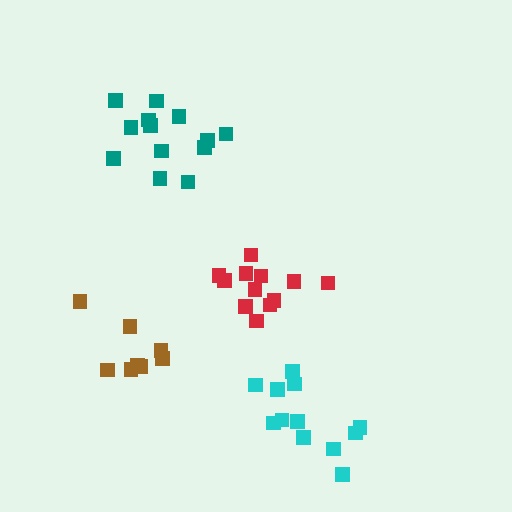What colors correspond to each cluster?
The clusters are colored: red, brown, cyan, teal.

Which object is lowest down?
The cyan cluster is bottommost.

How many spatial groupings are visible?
There are 4 spatial groupings.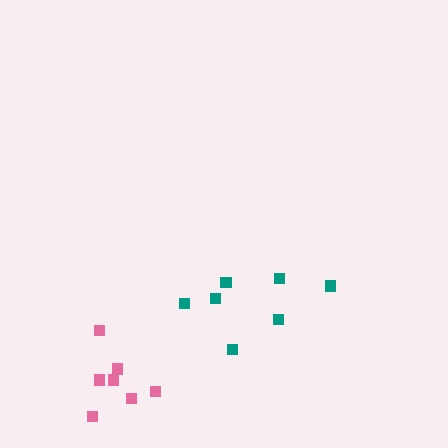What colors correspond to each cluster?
The clusters are colored: pink, teal.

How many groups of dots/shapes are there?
There are 2 groups.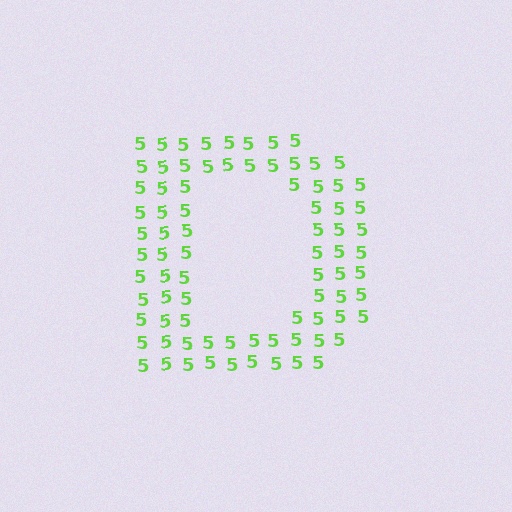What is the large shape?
The large shape is the letter D.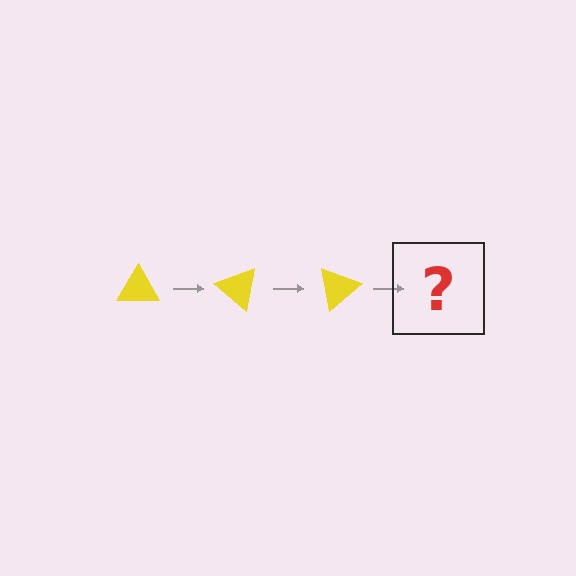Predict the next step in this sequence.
The next step is a yellow triangle rotated 120 degrees.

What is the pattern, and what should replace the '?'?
The pattern is that the triangle rotates 40 degrees each step. The '?' should be a yellow triangle rotated 120 degrees.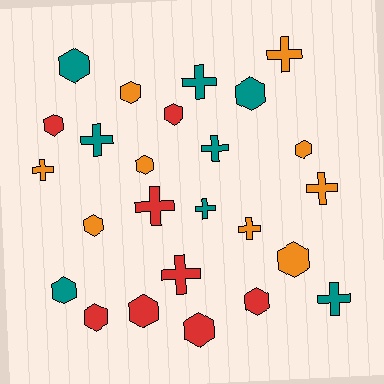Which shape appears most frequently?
Hexagon, with 14 objects.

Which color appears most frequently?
Orange, with 9 objects.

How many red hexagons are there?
There are 6 red hexagons.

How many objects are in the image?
There are 25 objects.